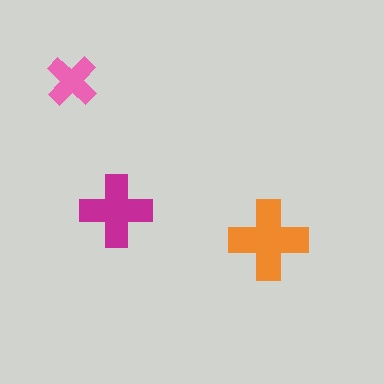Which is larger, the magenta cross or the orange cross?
The orange one.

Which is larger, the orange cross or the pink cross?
The orange one.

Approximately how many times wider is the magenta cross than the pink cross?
About 1.5 times wider.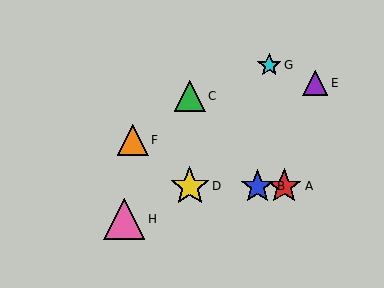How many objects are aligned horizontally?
3 objects (A, B, D) are aligned horizontally.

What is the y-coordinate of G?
Object G is at y≈65.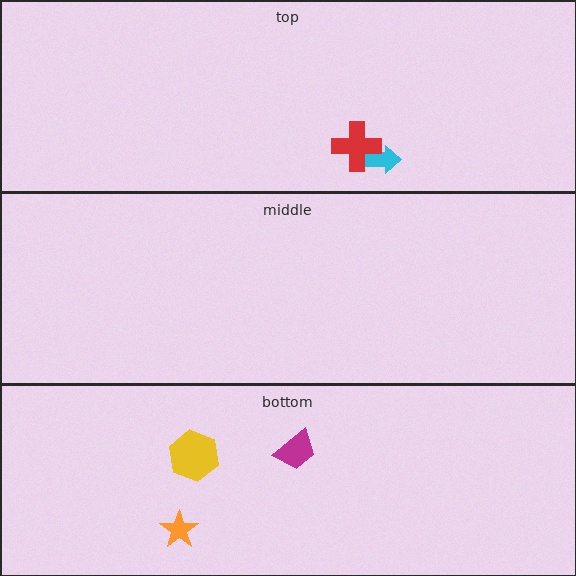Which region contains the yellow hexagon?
The bottom region.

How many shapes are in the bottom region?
3.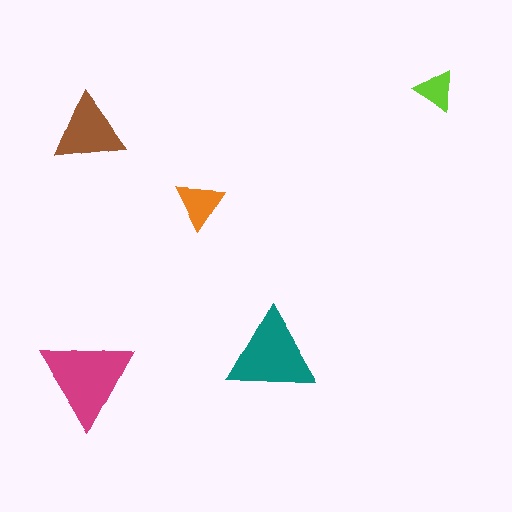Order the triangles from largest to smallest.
the magenta one, the teal one, the brown one, the orange one, the lime one.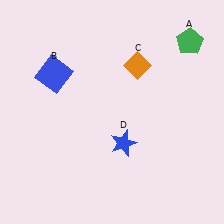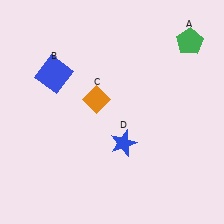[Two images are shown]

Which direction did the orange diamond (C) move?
The orange diamond (C) moved left.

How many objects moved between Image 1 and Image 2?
1 object moved between the two images.